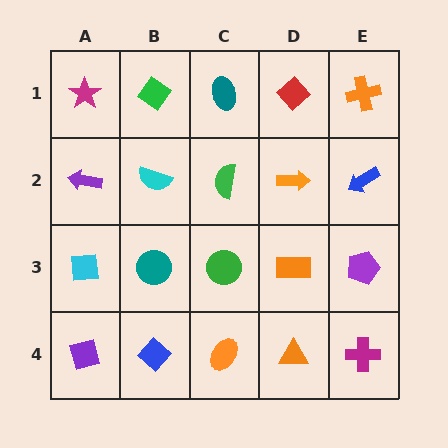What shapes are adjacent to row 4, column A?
A cyan square (row 3, column A), a blue diamond (row 4, column B).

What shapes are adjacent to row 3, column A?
A purple arrow (row 2, column A), a purple diamond (row 4, column A), a teal circle (row 3, column B).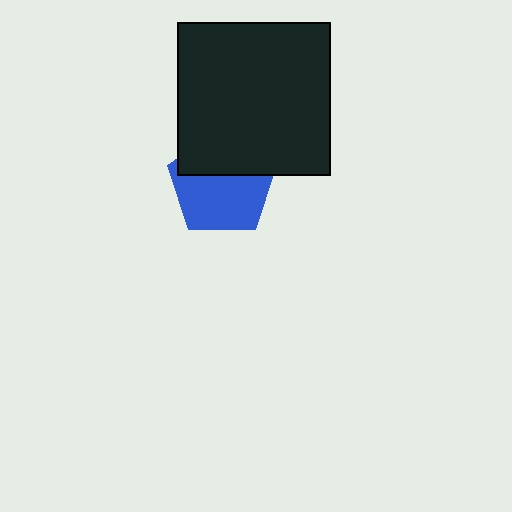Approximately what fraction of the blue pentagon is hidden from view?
Roughly 40% of the blue pentagon is hidden behind the black square.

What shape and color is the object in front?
The object in front is a black square.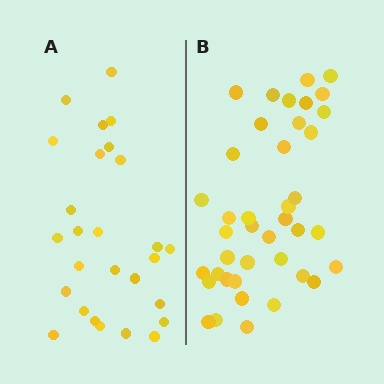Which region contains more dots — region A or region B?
Region B (the right region) has more dots.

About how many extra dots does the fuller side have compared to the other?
Region B has approximately 15 more dots than region A.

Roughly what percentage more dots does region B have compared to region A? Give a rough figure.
About 50% more.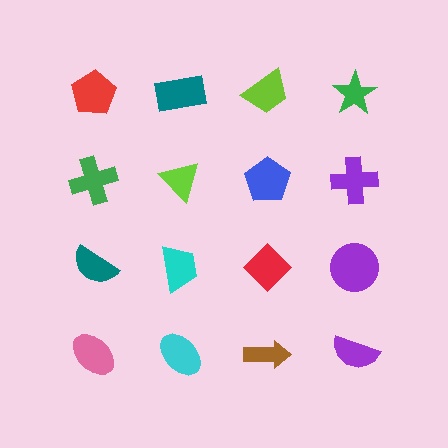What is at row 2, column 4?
A purple cross.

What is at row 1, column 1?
A red pentagon.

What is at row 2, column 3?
A blue pentagon.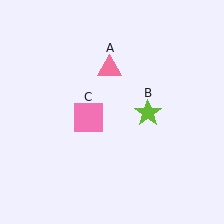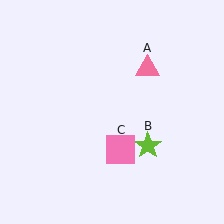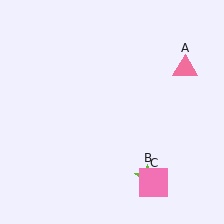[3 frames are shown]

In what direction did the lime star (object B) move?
The lime star (object B) moved down.